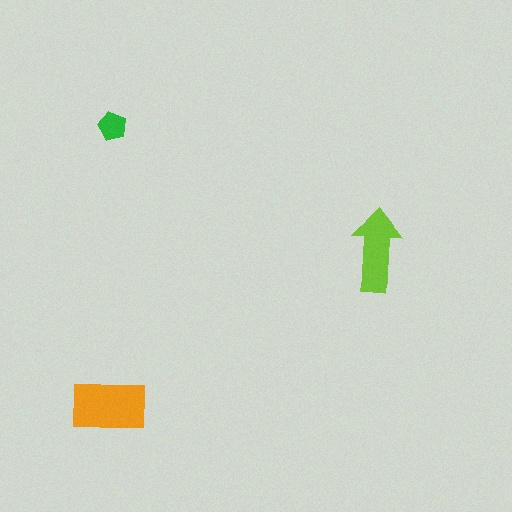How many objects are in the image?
There are 3 objects in the image.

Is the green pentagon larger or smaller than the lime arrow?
Smaller.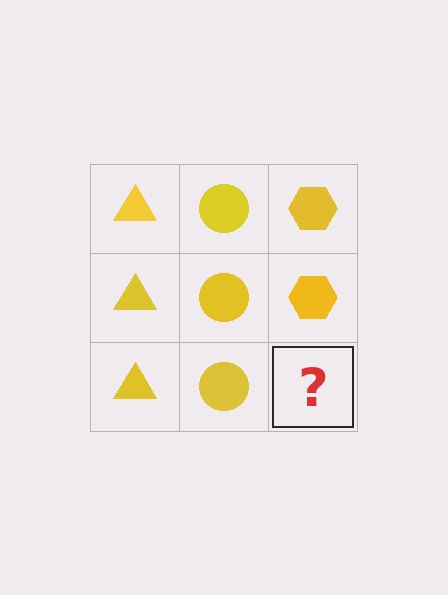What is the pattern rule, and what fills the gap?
The rule is that each column has a consistent shape. The gap should be filled with a yellow hexagon.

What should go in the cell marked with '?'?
The missing cell should contain a yellow hexagon.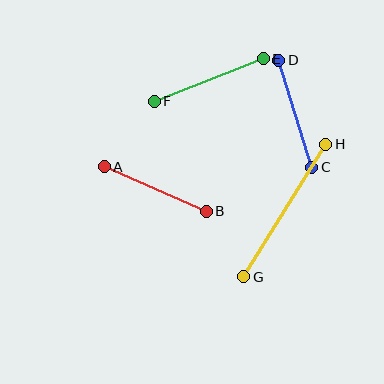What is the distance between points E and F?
The distance is approximately 117 pixels.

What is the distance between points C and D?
The distance is approximately 112 pixels.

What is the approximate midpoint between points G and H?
The midpoint is at approximately (285, 210) pixels.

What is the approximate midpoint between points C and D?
The midpoint is at approximately (295, 114) pixels.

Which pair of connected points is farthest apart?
Points G and H are farthest apart.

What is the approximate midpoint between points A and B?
The midpoint is at approximately (155, 189) pixels.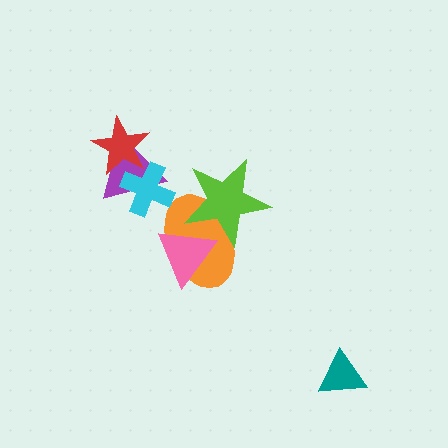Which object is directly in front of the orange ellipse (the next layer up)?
The pink triangle is directly in front of the orange ellipse.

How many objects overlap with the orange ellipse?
2 objects overlap with the orange ellipse.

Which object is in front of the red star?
The cyan cross is in front of the red star.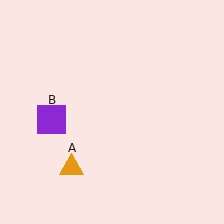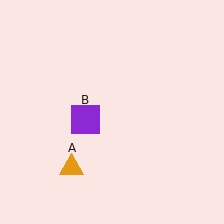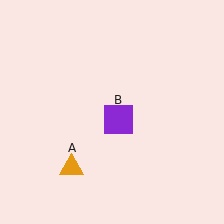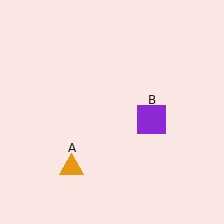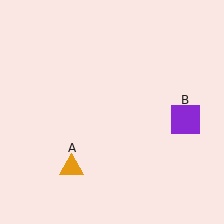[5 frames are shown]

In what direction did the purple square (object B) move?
The purple square (object B) moved right.